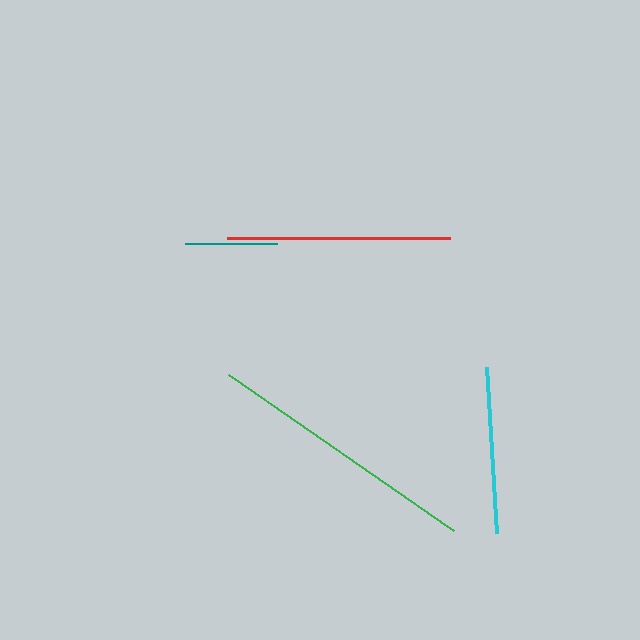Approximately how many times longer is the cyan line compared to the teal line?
The cyan line is approximately 1.8 times the length of the teal line.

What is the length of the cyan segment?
The cyan segment is approximately 166 pixels long.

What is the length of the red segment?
The red segment is approximately 222 pixels long.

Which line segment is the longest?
The green line is the longest at approximately 274 pixels.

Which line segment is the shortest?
The teal line is the shortest at approximately 91 pixels.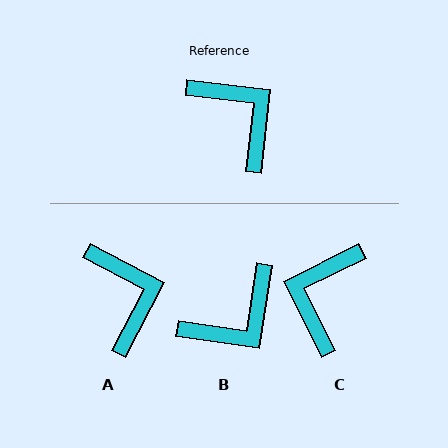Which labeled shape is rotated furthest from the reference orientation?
C, about 123 degrees away.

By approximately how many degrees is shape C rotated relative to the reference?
Approximately 123 degrees counter-clockwise.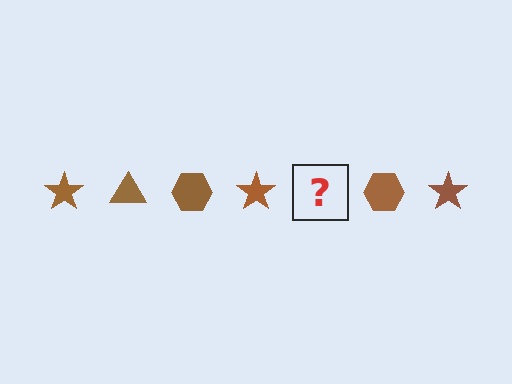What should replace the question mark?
The question mark should be replaced with a brown triangle.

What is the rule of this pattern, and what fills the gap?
The rule is that the pattern cycles through star, triangle, hexagon shapes in brown. The gap should be filled with a brown triangle.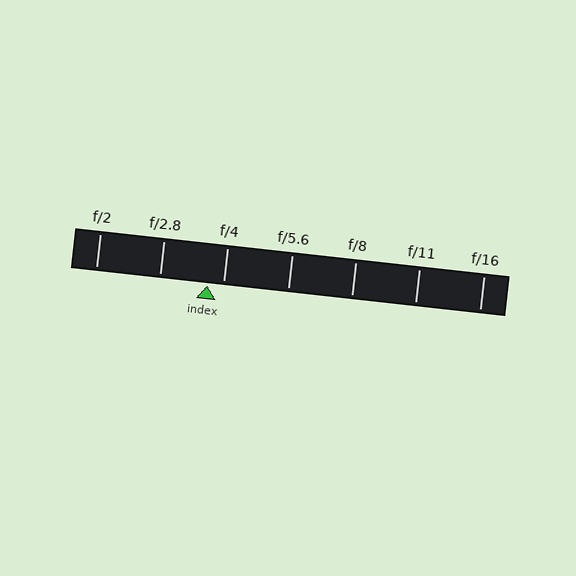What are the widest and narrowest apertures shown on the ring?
The widest aperture shown is f/2 and the narrowest is f/16.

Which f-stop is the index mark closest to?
The index mark is closest to f/4.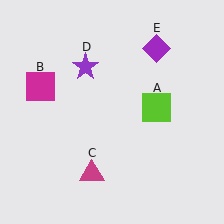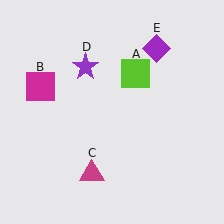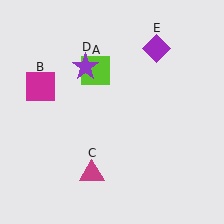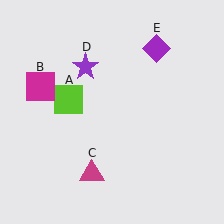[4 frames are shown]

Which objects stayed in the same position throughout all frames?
Magenta square (object B) and magenta triangle (object C) and purple star (object D) and purple diamond (object E) remained stationary.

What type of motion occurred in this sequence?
The lime square (object A) rotated counterclockwise around the center of the scene.